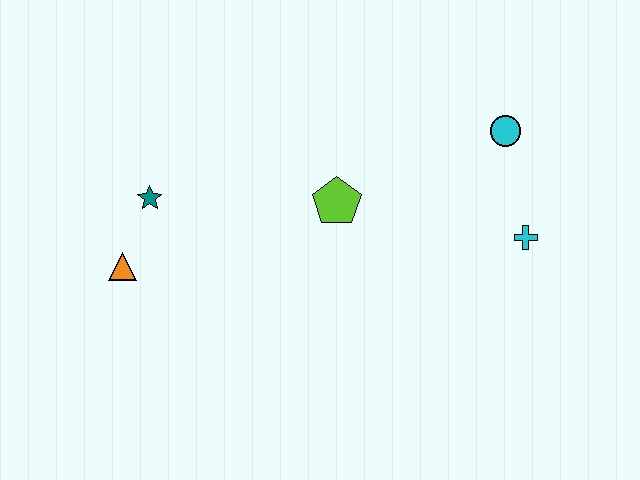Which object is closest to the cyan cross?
The cyan circle is closest to the cyan cross.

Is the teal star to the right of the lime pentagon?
No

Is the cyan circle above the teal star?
Yes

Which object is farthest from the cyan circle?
The orange triangle is farthest from the cyan circle.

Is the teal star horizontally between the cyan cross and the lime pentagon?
No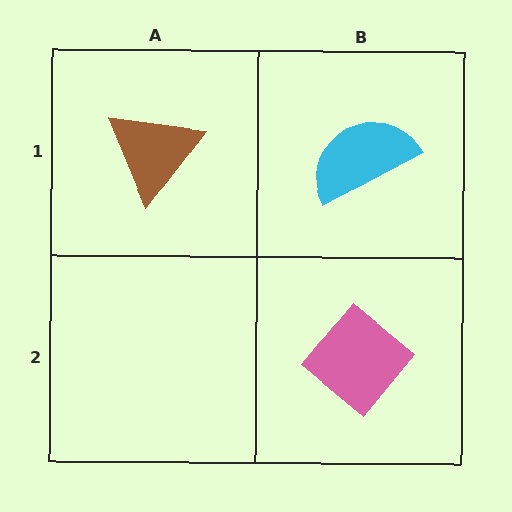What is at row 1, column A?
A brown triangle.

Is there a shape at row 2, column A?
No, that cell is empty.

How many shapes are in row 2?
1 shape.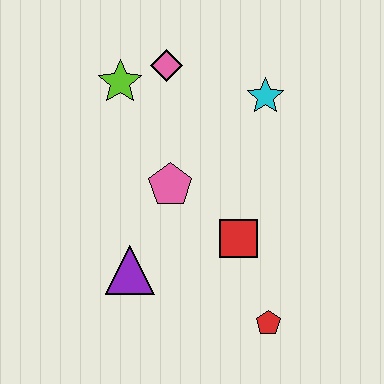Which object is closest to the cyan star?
The pink diamond is closest to the cyan star.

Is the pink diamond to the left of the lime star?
No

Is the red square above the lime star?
No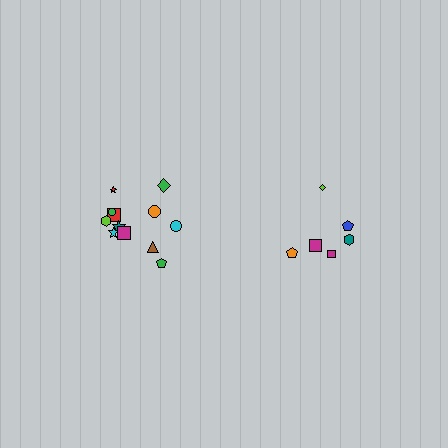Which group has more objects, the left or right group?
The left group.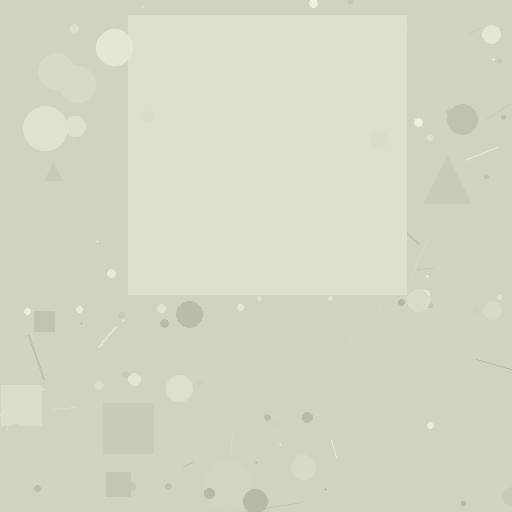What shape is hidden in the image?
A square is hidden in the image.